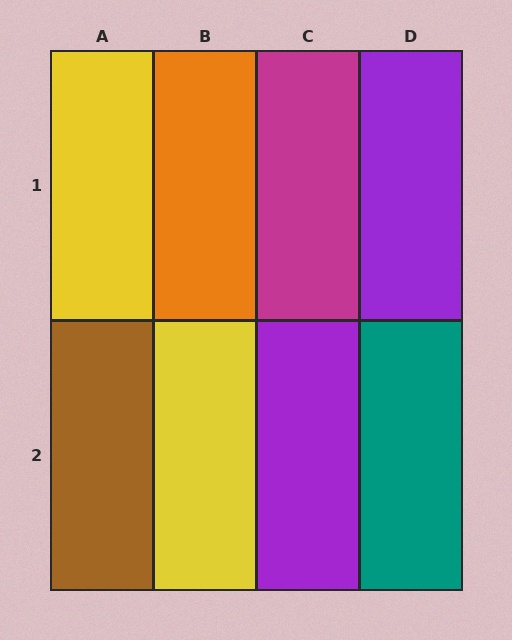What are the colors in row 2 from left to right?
Brown, yellow, purple, teal.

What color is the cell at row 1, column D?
Purple.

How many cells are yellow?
2 cells are yellow.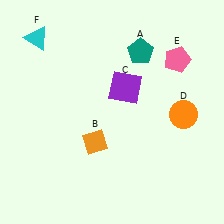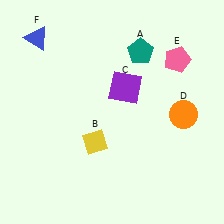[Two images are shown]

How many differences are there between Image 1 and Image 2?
There are 2 differences between the two images.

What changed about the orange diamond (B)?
In Image 1, B is orange. In Image 2, it changed to yellow.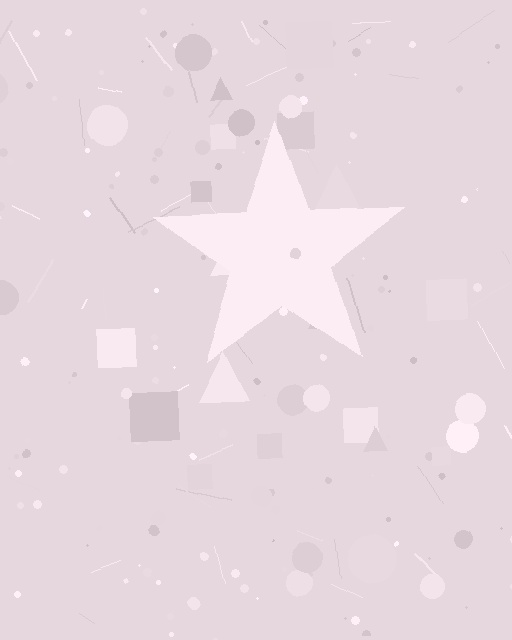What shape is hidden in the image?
A star is hidden in the image.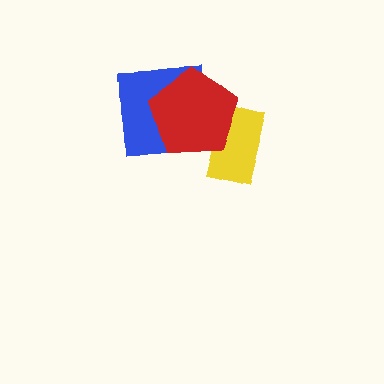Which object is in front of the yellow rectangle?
The red pentagon is in front of the yellow rectangle.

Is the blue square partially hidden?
Yes, it is partially covered by another shape.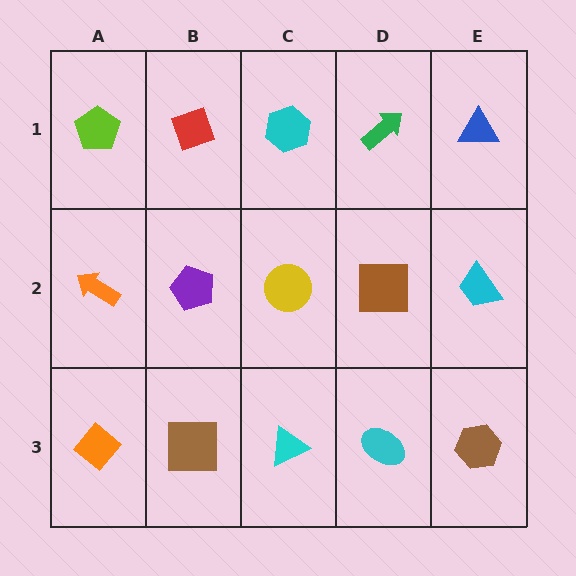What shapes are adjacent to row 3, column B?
A purple pentagon (row 2, column B), an orange diamond (row 3, column A), a cyan triangle (row 3, column C).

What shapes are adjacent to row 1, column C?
A yellow circle (row 2, column C), a red diamond (row 1, column B), a green arrow (row 1, column D).